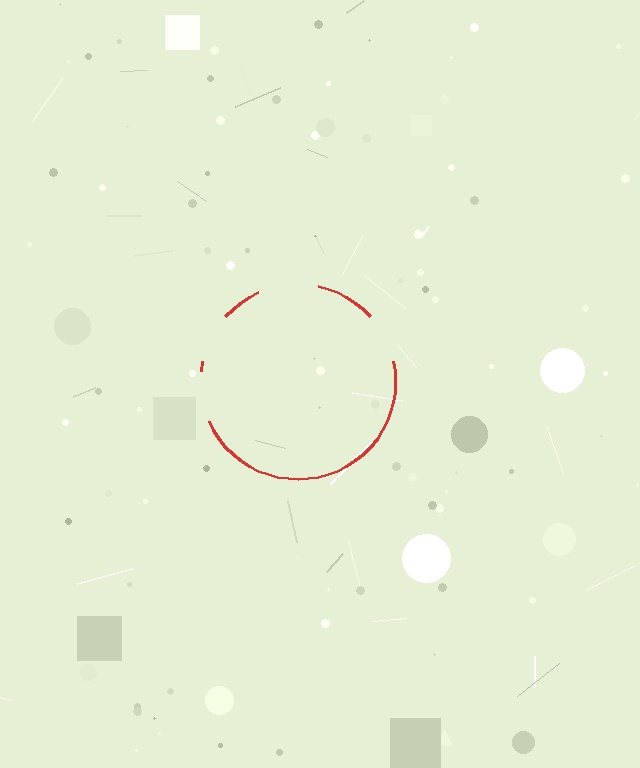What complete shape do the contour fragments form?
The contour fragments form a circle.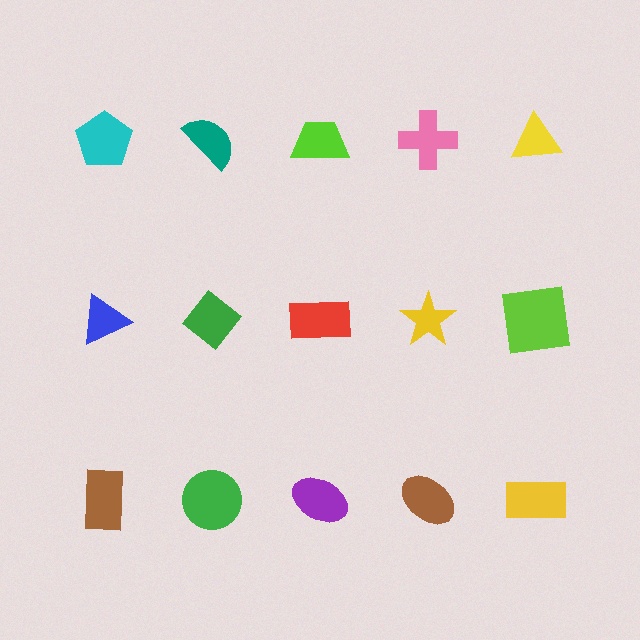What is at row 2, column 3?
A red rectangle.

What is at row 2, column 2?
A green diamond.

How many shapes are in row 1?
5 shapes.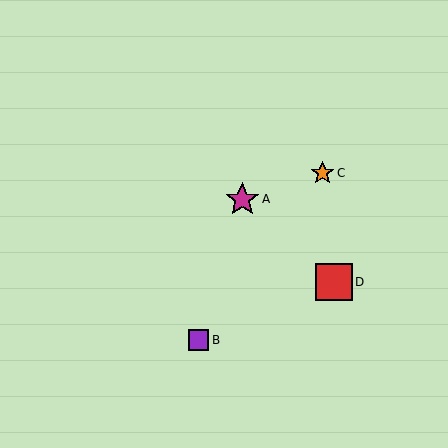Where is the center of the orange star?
The center of the orange star is at (322, 173).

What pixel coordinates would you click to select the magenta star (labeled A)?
Click at (242, 199) to select the magenta star A.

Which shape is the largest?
The red square (labeled D) is the largest.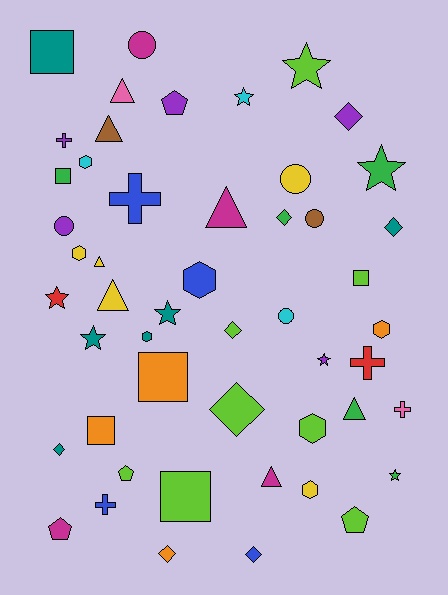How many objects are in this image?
There are 50 objects.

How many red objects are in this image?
There are 2 red objects.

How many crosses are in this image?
There are 5 crosses.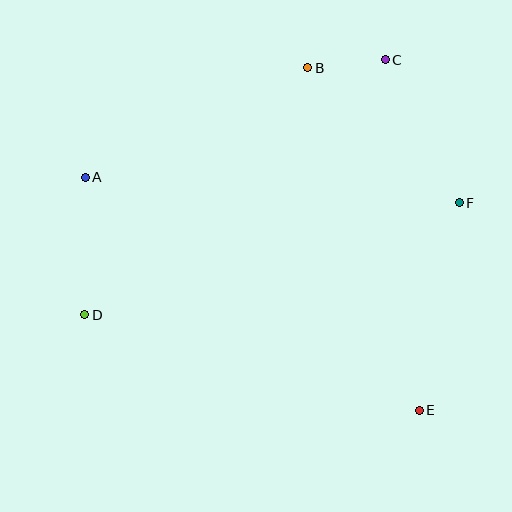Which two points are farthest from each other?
Points A and E are farthest from each other.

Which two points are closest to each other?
Points B and C are closest to each other.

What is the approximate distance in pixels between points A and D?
The distance between A and D is approximately 138 pixels.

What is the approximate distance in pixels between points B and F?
The distance between B and F is approximately 203 pixels.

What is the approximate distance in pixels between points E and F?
The distance between E and F is approximately 211 pixels.